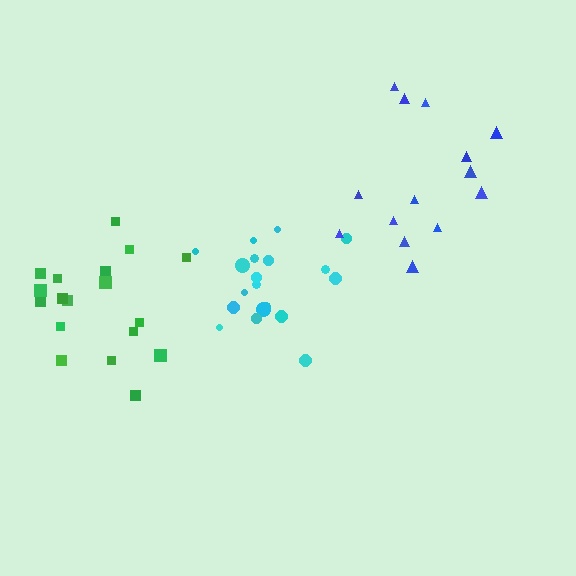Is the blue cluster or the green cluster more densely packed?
Green.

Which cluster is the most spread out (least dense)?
Blue.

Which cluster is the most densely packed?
Cyan.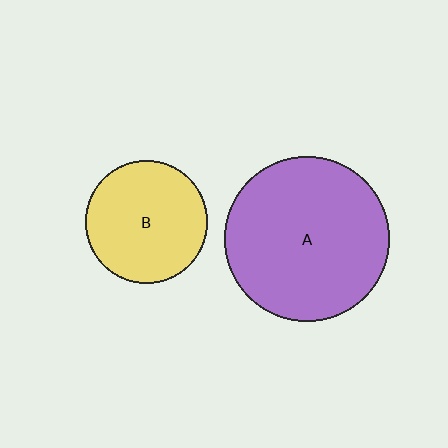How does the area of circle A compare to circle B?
Approximately 1.8 times.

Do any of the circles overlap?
No, none of the circles overlap.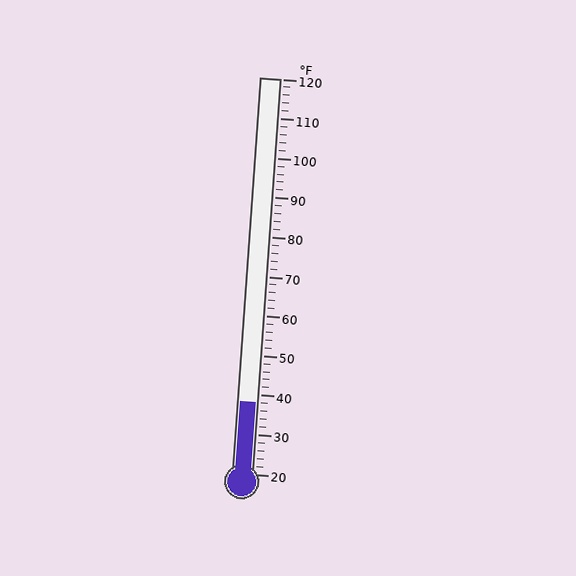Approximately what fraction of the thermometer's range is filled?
The thermometer is filled to approximately 20% of its range.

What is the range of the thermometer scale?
The thermometer scale ranges from 20°F to 120°F.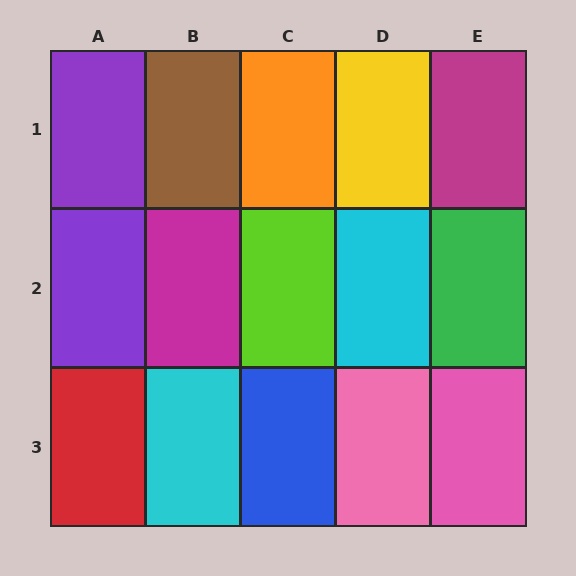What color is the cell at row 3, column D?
Pink.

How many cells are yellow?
1 cell is yellow.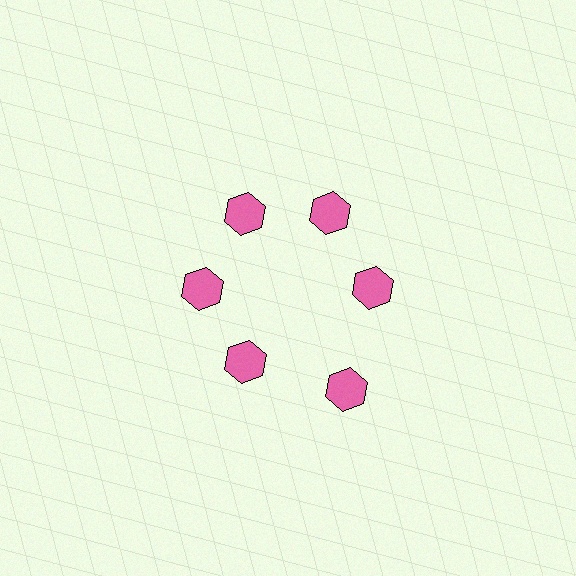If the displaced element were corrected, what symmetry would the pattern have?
It would have 6-fold rotational symmetry — the pattern would map onto itself every 60 degrees.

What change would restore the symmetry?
The symmetry would be restored by moving it inward, back onto the ring so that all 6 hexagons sit at equal angles and equal distance from the center.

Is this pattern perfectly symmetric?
No. The 6 pink hexagons are arranged in a ring, but one element near the 5 o'clock position is pushed outward from the center, breaking the 6-fold rotational symmetry.